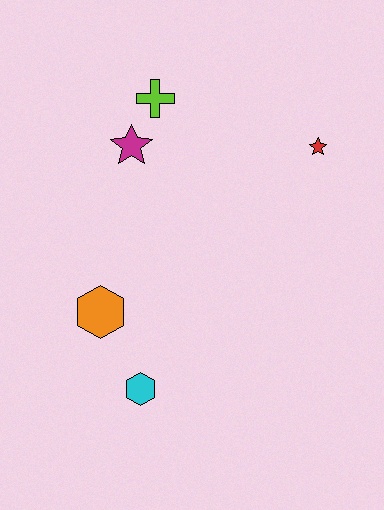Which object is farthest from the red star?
The cyan hexagon is farthest from the red star.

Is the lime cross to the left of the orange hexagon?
No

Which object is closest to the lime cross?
The magenta star is closest to the lime cross.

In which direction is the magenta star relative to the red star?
The magenta star is to the left of the red star.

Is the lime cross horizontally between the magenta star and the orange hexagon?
No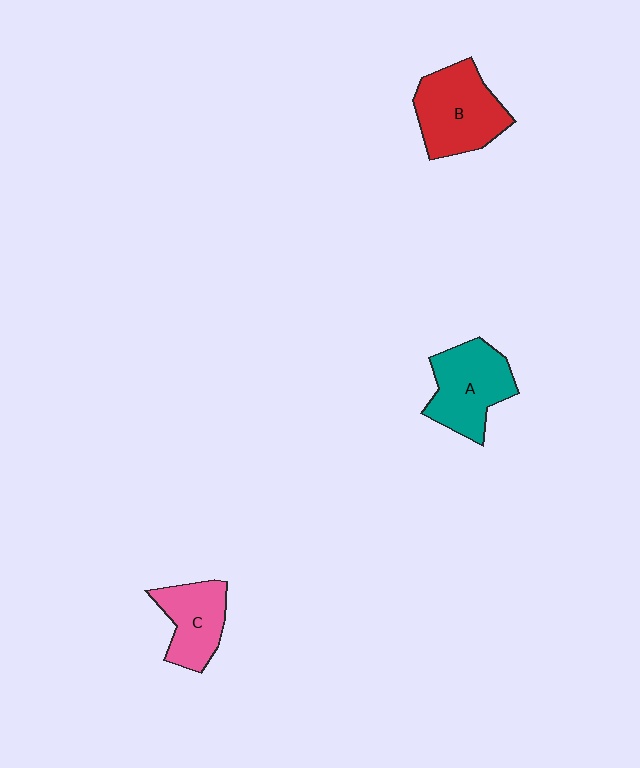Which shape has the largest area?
Shape B (red).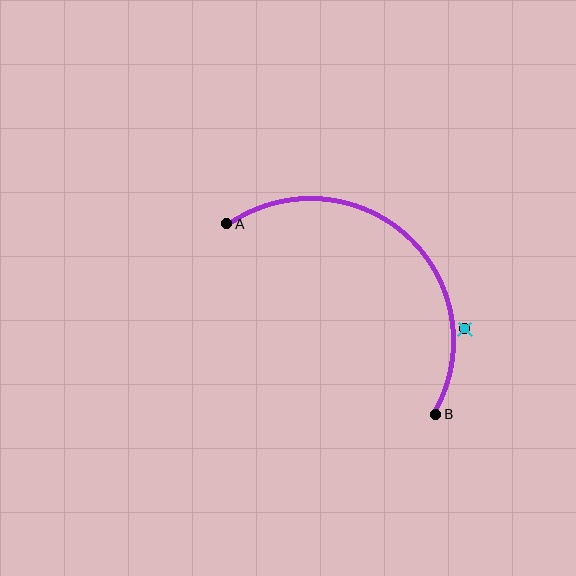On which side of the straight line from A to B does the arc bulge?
The arc bulges above and to the right of the straight line connecting A and B.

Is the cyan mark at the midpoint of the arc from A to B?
No — the cyan mark does not lie on the arc at all. It sits slightly outside the curve.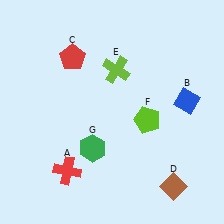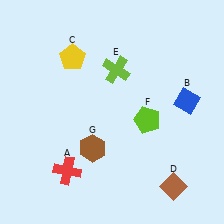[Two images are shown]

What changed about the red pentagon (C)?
In Image 1, C is red. In Image 2, it changed to yellow.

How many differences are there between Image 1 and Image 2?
There are 2 differences between the two images.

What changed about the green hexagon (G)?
In Image 1, G is green. In Image 2, it changed to brown.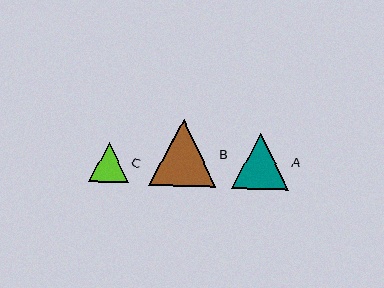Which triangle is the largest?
Triangle B is the largest with a size of approximately 67 pixels.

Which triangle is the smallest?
Triangle C is the smallest with a size of approximately 40 pixels.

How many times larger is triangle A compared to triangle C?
Triangle A is approximately 1.4 times the size of triangle C.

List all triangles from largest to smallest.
From largest to smallest: B, A, C.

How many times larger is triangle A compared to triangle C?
Triangle A is approximately 1.4 times the size of triangle C.